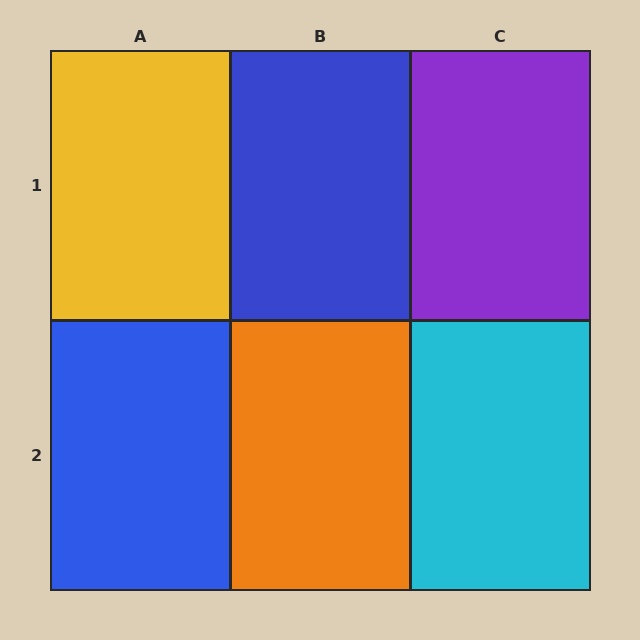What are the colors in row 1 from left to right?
Yellow, blue, purple.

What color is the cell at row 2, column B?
Orange.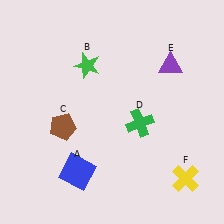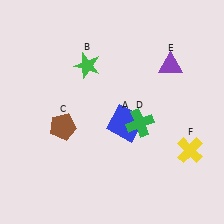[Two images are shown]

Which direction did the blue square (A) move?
The blue square (A) moved up.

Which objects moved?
The objects that moved are: the blue square (A), the yellow cross (F).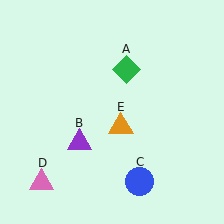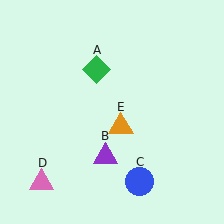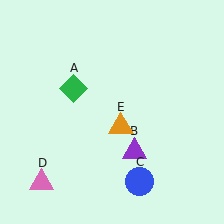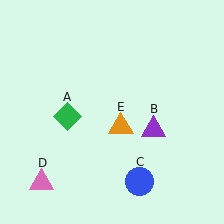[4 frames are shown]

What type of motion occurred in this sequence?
The green diamond (object A), purple triangle (object B) rotated counterclockwise around the center of the scene.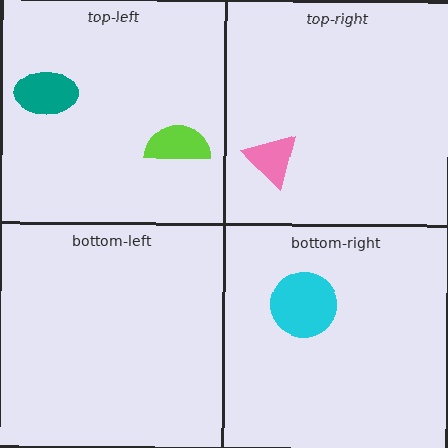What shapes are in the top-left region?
The teal ellipse, the lime semicircle.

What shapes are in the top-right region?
The pink triangle.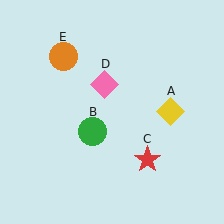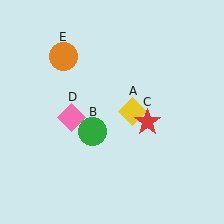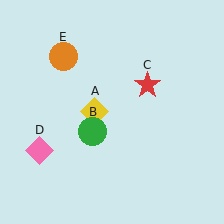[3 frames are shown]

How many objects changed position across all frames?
3 objects changed position: yellow diamond (object A), red star (object C), pink diamond (object D).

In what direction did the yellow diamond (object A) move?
The yellow diamond (object A) moved left.